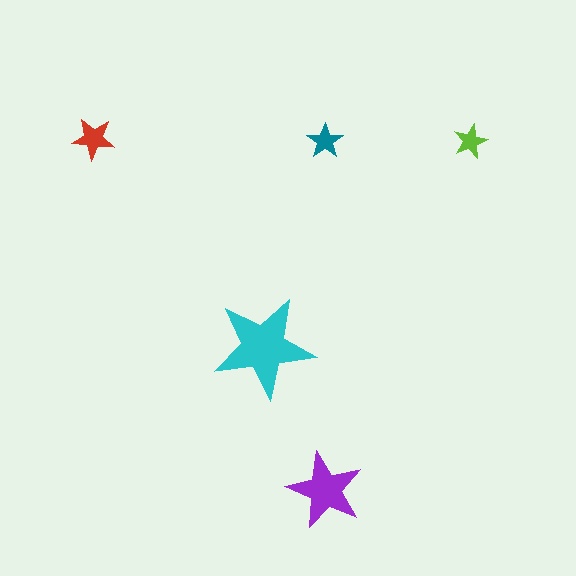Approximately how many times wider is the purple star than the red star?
About 2 times wider.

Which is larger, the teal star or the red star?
The red one.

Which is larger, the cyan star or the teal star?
The cyan one.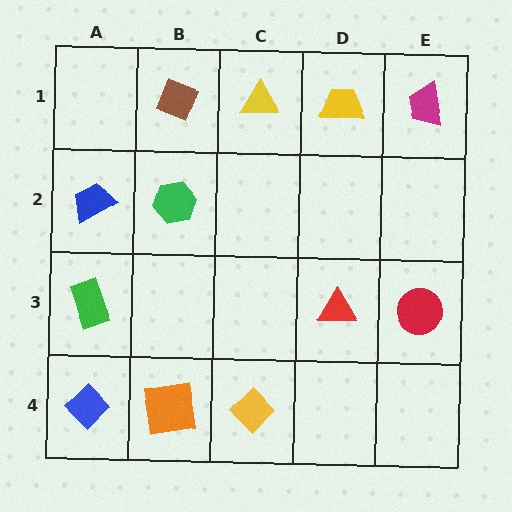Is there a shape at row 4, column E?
No, that cell is empty.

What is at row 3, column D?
A red triangle.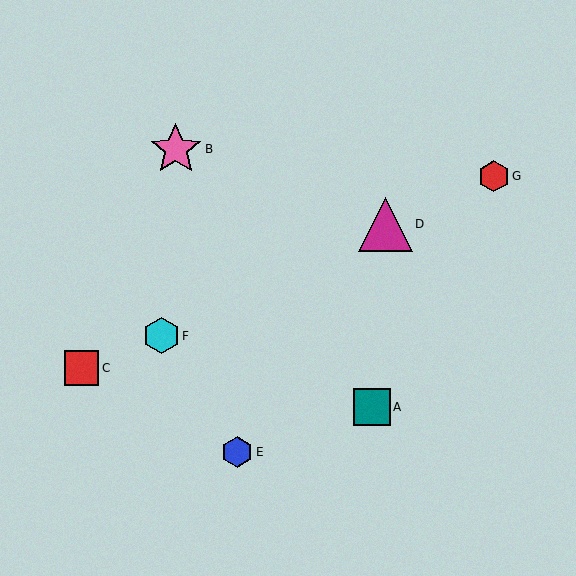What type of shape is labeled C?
Shape C is a red square.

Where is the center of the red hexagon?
The center of the red hexagon is at (494, 176).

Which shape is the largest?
The magenta triangle (labeled D) is the largest.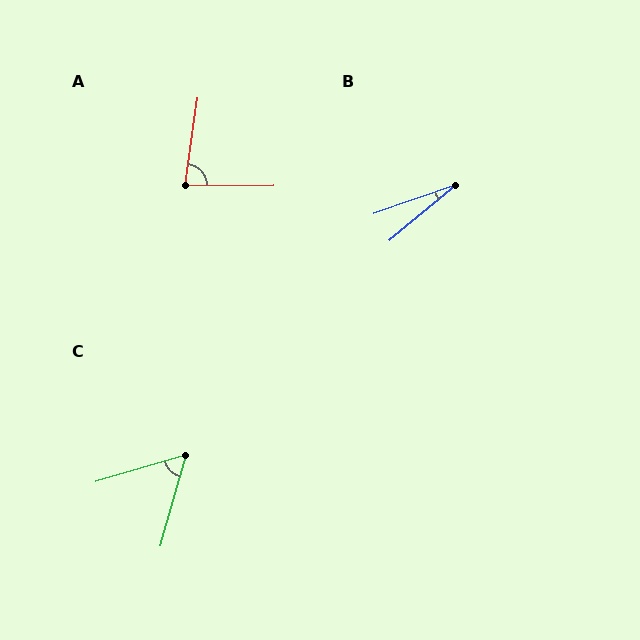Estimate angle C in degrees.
Approximately 58 degrees.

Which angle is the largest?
A, at approximately 82 degrees.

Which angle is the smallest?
B, at approximately 21 degrees.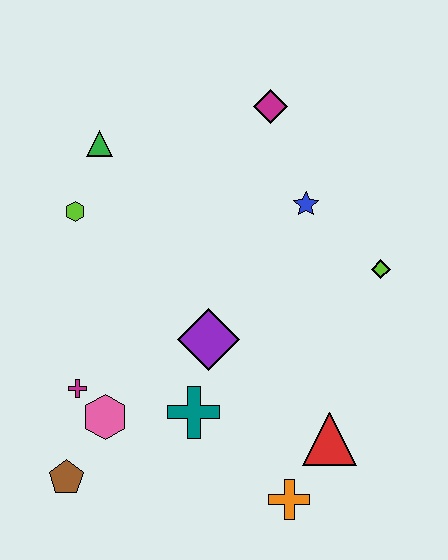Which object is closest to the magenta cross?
The pink hexagon is closest to the magenta cross.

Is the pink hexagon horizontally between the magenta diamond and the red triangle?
No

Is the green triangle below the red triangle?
No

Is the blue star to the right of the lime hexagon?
Yes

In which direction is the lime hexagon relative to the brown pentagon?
The lime hexagon is above the brown pentagon.